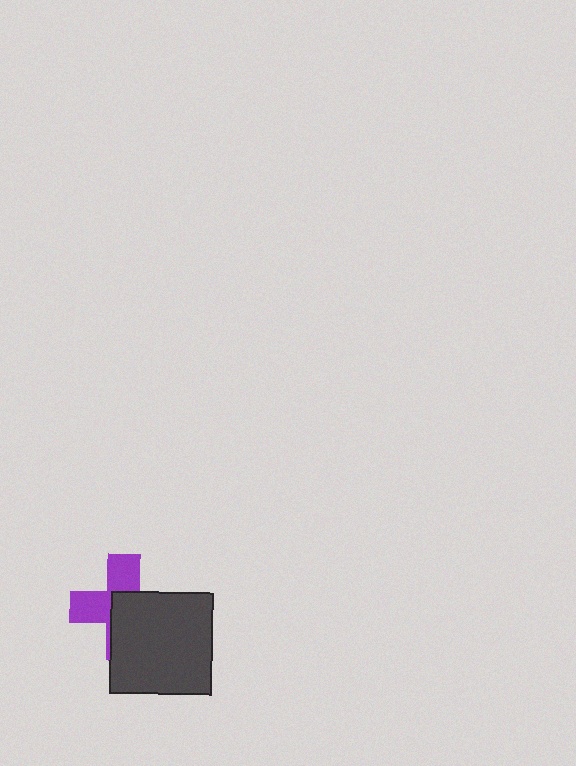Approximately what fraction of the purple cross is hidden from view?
Roughly 55% of the purple cross is hidden behind the dark gray square.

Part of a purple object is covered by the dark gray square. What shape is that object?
It is a cross.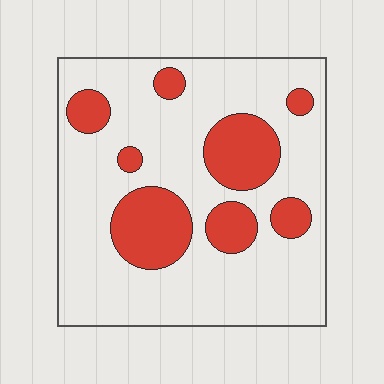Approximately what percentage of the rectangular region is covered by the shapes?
Approximately 25%.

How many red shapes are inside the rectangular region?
8.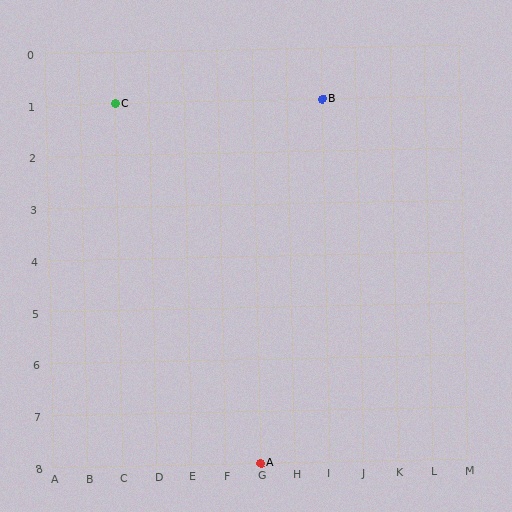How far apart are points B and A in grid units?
Points B and A are 2 columns and 7 rows apart (about 7.3 grid units diagonally).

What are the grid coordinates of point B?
Point B is at grid coordinates (I, 1).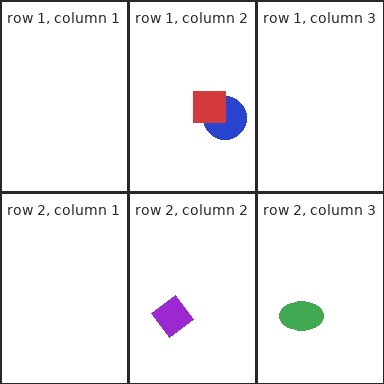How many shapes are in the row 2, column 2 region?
1.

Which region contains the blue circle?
The row 1, column 2 region.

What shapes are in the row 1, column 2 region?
The blue circle, the red square.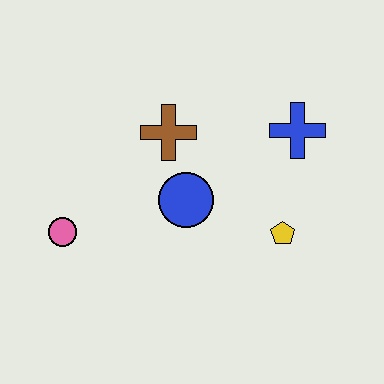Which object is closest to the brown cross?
The blue circle is closest to the brown cross.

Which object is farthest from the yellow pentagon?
The pink circle is farthest from the yellow pentagon.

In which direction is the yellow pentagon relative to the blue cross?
The yellow pentagon is below the blue cross.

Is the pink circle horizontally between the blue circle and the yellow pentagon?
No